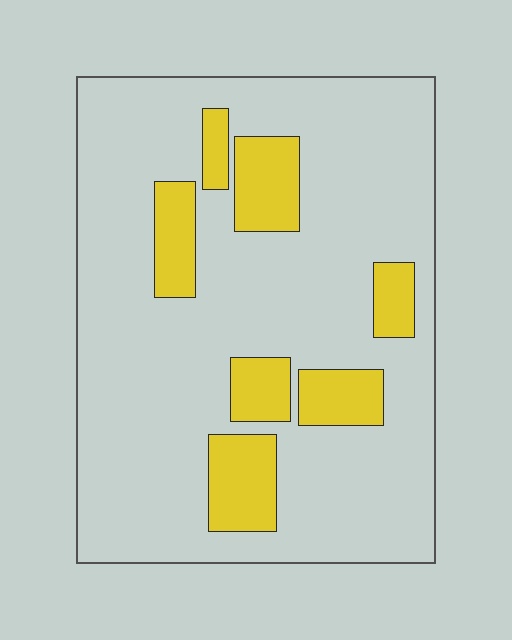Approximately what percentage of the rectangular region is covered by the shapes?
Approximately 20%.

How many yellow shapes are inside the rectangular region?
7.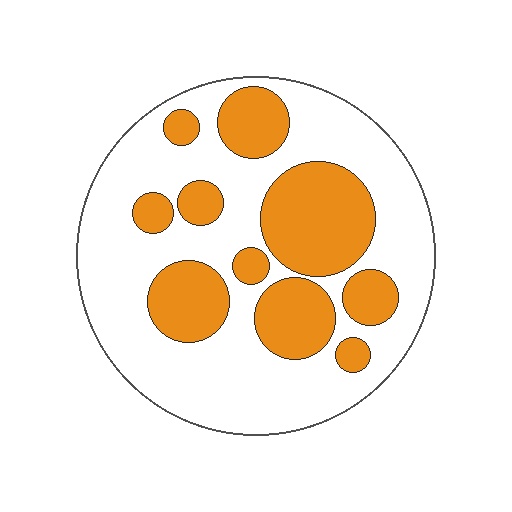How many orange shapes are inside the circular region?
10.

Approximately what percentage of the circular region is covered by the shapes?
Approximately 35%.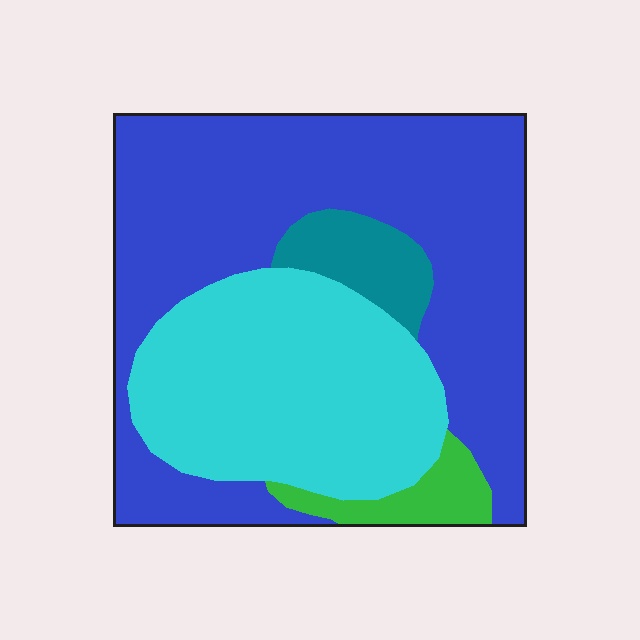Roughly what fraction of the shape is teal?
Teal covers around 5% of the shape.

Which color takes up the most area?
Blue, at roughly 55%.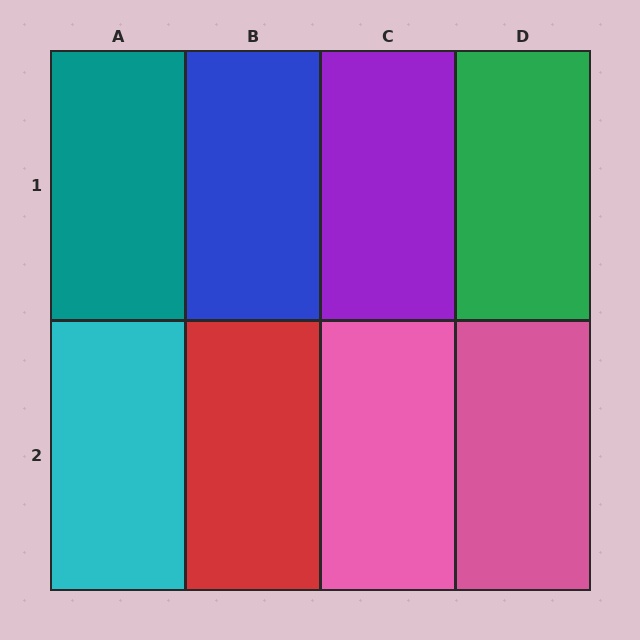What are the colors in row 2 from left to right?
Cyan, red, pink, pink.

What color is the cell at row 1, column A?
Teal.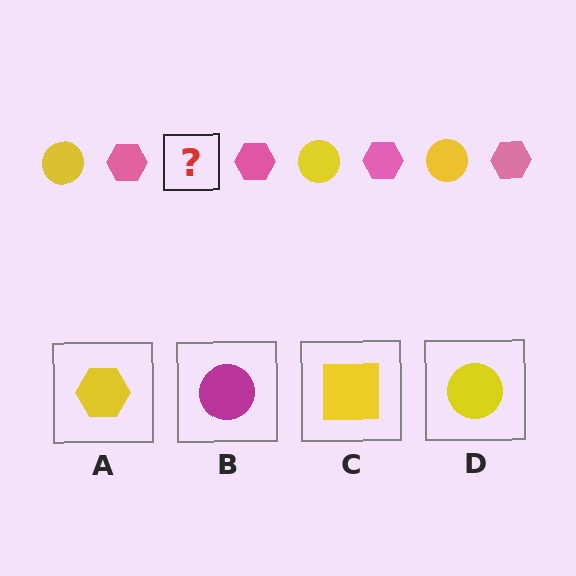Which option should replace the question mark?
Option D.